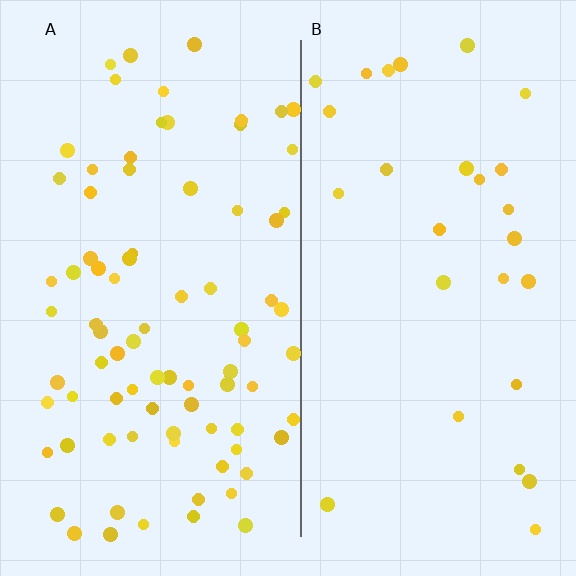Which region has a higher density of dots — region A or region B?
A (the left).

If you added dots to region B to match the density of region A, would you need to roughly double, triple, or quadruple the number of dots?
Approximately triple.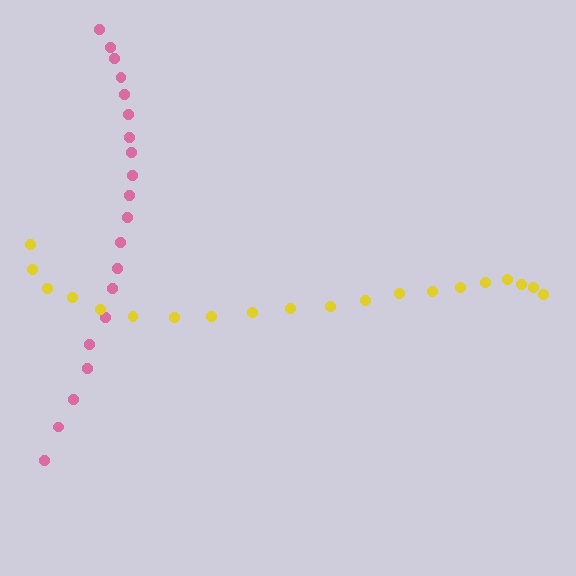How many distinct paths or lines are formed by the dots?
There are 2 distinct paths.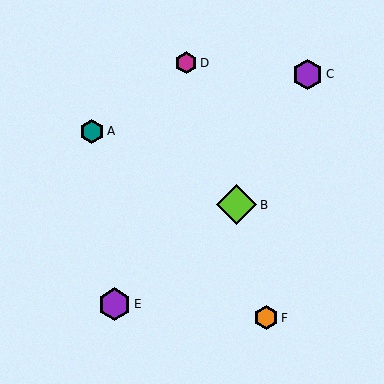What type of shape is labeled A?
Shape A is a teal hexagon.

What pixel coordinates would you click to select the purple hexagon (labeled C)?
Click at (308, 74) to select the purple hexagon C.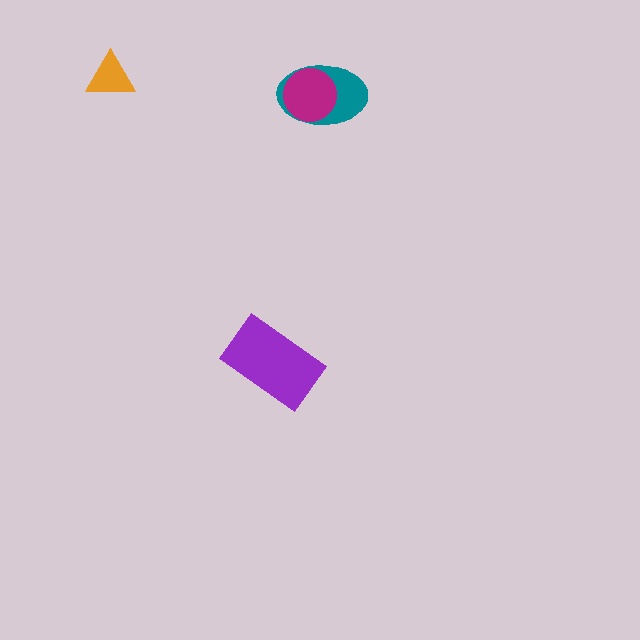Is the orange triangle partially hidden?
No, no other shape covers it.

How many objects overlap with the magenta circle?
1 object overlaps with the magenta circle.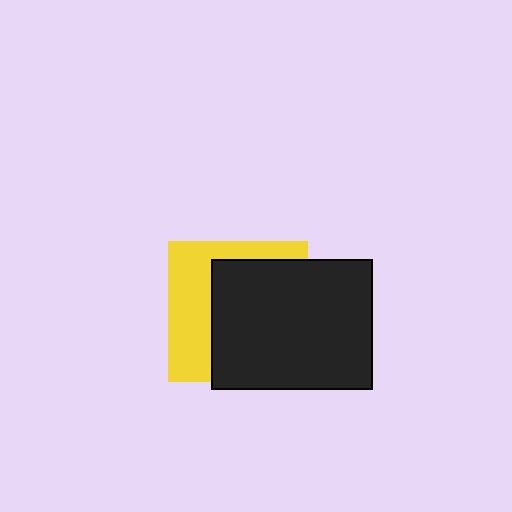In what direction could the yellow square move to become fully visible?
The yellow square could move left. That would shift it out from behind the black rectangle entirely.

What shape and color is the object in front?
The object in front is a black rectangle.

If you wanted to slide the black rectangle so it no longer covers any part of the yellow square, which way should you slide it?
Slide it right — that is the most direct way to separate the two shapes.